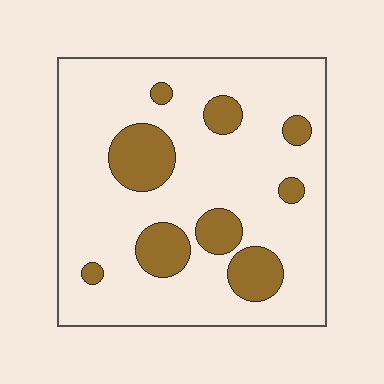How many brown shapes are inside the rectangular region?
9.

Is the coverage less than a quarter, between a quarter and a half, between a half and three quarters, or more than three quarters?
Less than a quarter.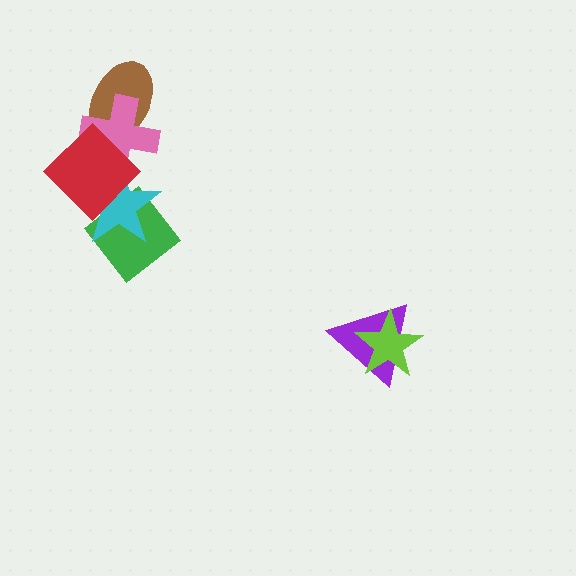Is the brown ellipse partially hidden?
Yes, it is partially covered by another shape.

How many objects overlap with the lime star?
1 object overlaps with the lime star.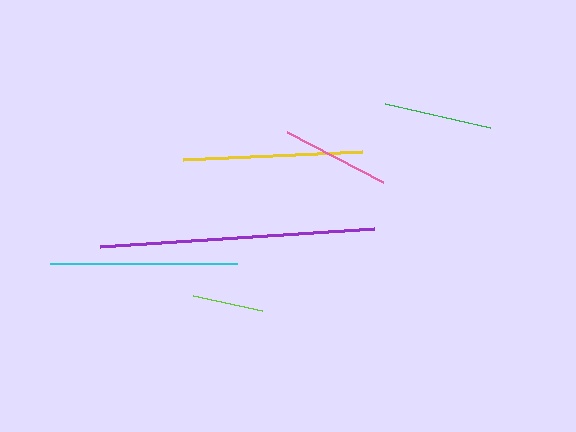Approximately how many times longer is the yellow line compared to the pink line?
The yellow line is approximately 1.6 times the length of the pink line.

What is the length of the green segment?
The green segment is approximately 108 pixels long.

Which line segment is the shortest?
The lime line is the shortest at approximately 70 pixels.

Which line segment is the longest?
The purple line is the longest at approximately 275 pixels.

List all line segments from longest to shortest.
From longest to shortest: purple, cyan, yellow, pink, green, lime.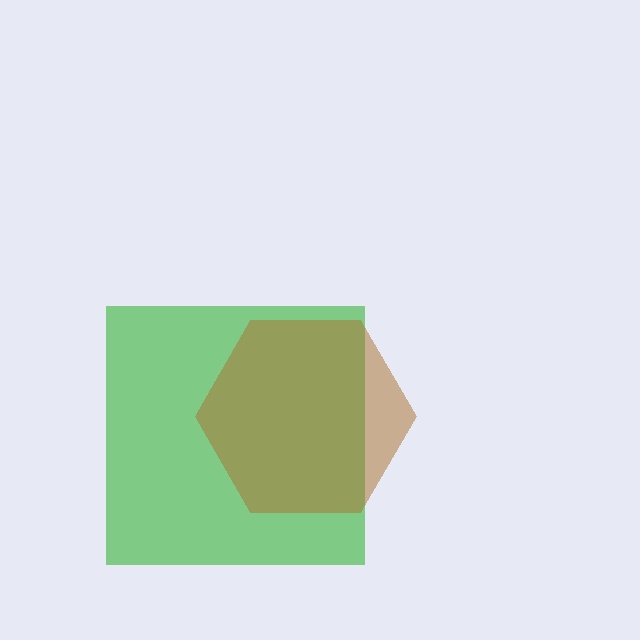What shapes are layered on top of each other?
The layered shapes are: a green square, a brown hexagon.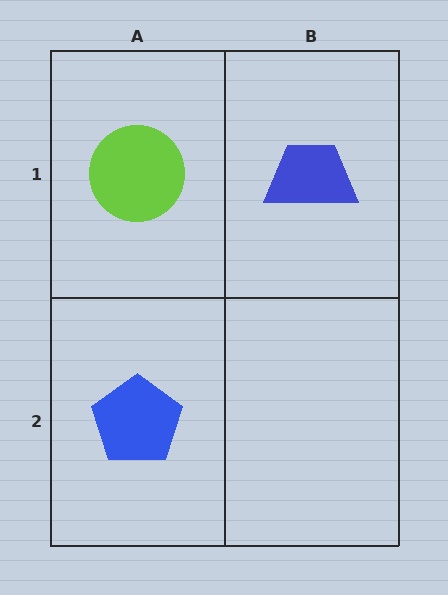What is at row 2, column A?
A blue pentagon.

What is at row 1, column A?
A lime circle.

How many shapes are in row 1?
2 shapes.